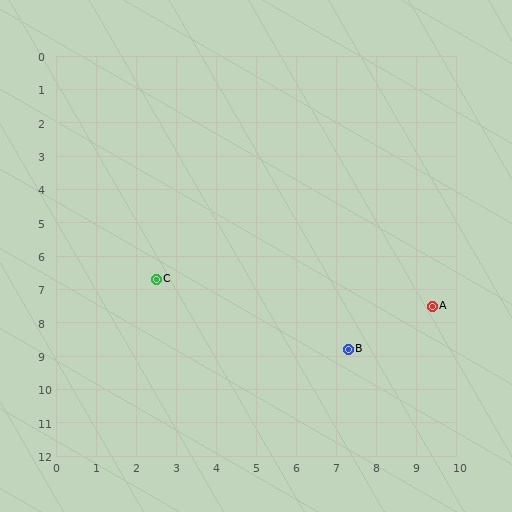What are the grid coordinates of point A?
Point A is at approximately (9.4, 7.5).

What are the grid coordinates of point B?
Point B is at approximately (7.3, 8.8).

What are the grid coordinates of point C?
Point C is at approximately (2.5, 6.7).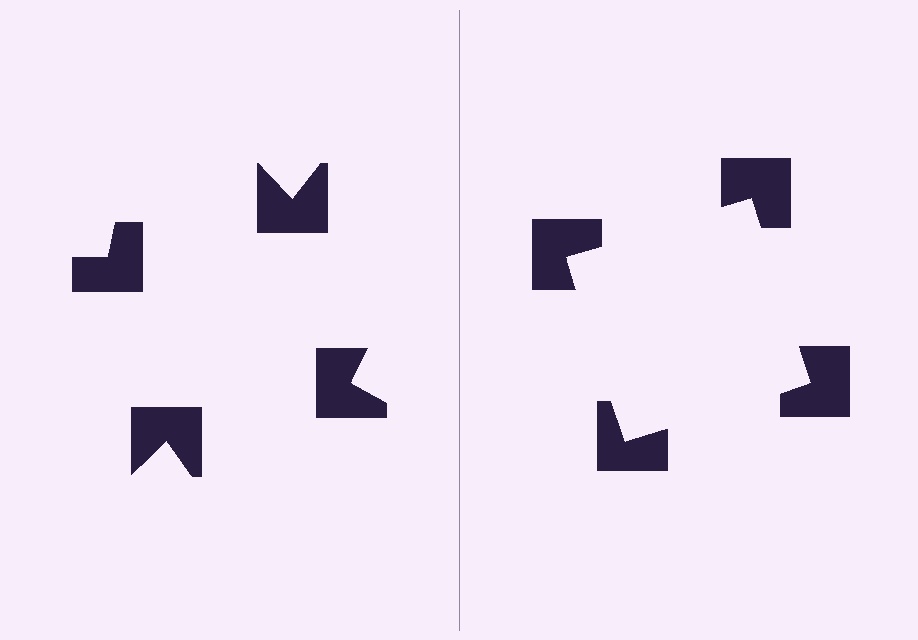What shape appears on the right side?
An illusory square.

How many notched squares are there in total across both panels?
8 — 4 on each side.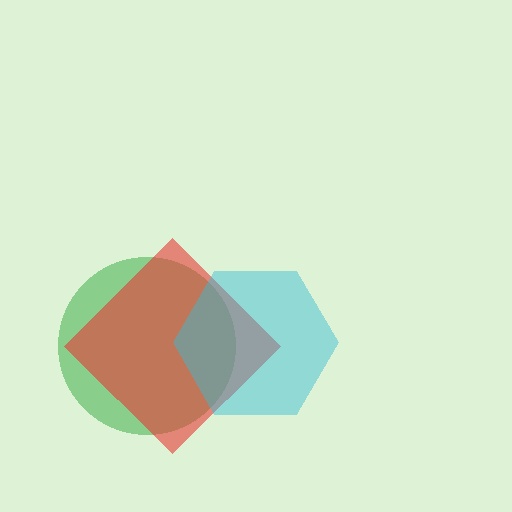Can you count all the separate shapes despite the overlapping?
Yes, there are 3 separate shapes.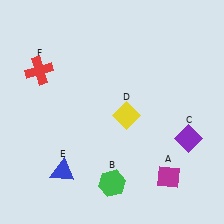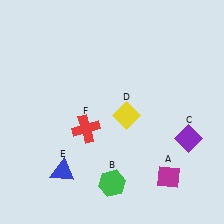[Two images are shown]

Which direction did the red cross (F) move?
The red cross (F) moved down.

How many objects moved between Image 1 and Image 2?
1 object moved between the two images.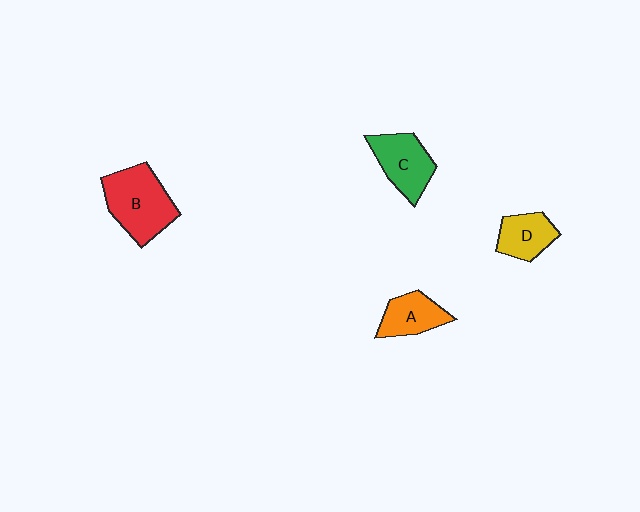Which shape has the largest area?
Shape B (red).